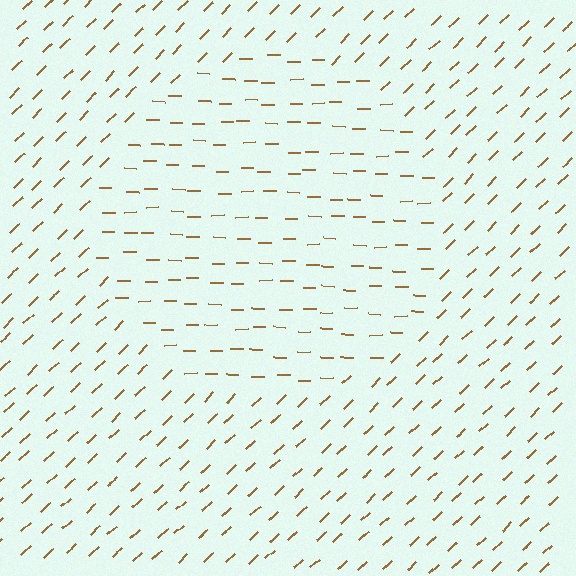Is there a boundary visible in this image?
Yes, there is a texture boundary formed by a change in line orientation.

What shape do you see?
I see a circle.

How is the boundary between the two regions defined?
The boundary is defined purely by a change in line orientation (approximately 45 degrees difference). All lines are the same color and thickness.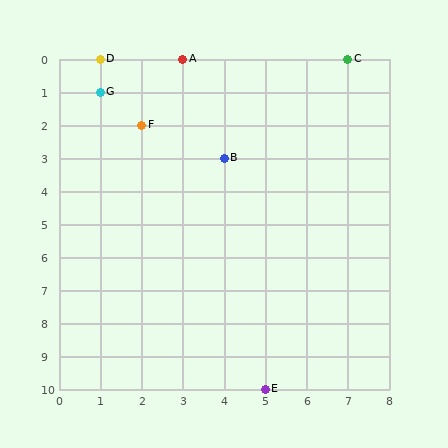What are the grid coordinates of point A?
Point A is at grid coordinates (3, 0).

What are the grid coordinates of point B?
Point B is at grid coordinates (4, 3).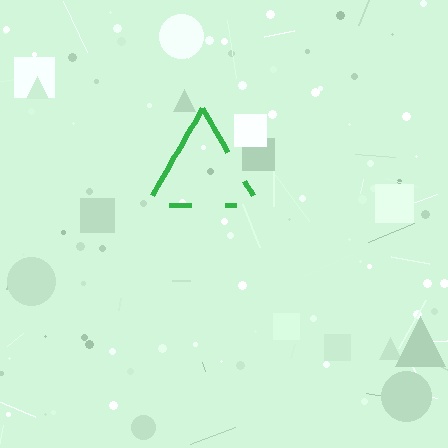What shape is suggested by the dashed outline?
The dashed outline suggests a triangle.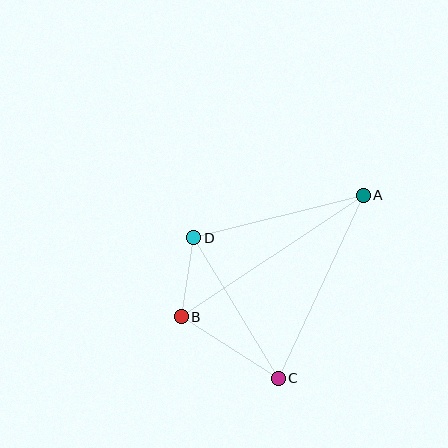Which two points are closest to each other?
Points B and D are closest to each other.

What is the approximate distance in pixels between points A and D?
The distance between A and D is approximately 175 pixels.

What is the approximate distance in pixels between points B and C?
The distance between B and C is approximately 115 pixels.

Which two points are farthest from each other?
Points A and B are farthest from each other.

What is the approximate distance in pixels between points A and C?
The distance between A and C is approximately 202 pixels.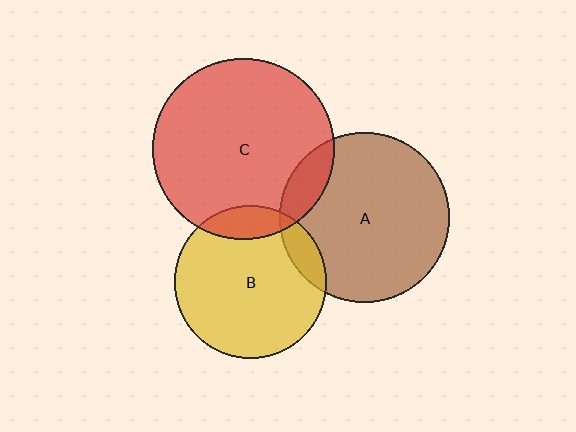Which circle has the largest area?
Circle C (red).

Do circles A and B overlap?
Yes.